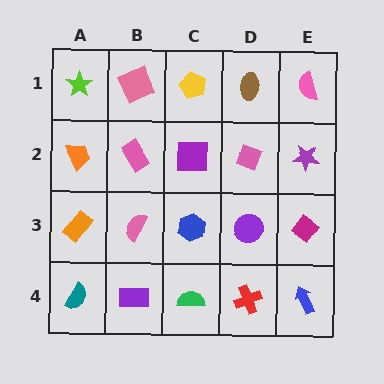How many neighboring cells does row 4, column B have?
3.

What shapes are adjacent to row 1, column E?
A purple star (row 2, column E), a brown ellipse (row 1, column D).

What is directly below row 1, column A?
An orange trapezoid.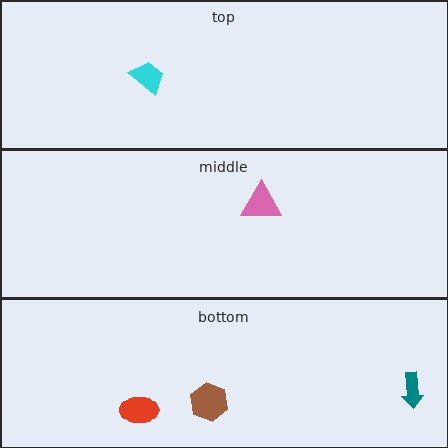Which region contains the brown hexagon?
The bottom region.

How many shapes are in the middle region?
1.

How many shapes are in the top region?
1.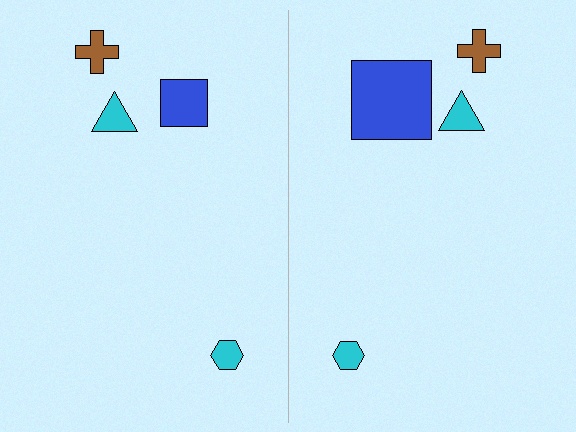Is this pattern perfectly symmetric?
No, the pattern is not perfectly symmetric. The blue square on the right side has a different size than its mirror counterpart.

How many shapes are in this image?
There are 8 shapes in this image.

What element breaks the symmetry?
The blue square on the right side has a different size than its mirror counterpart.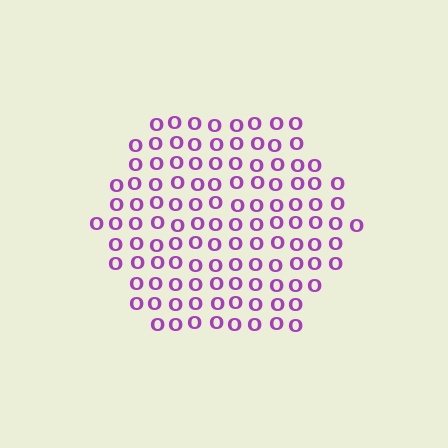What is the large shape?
The large shape is a hexagon.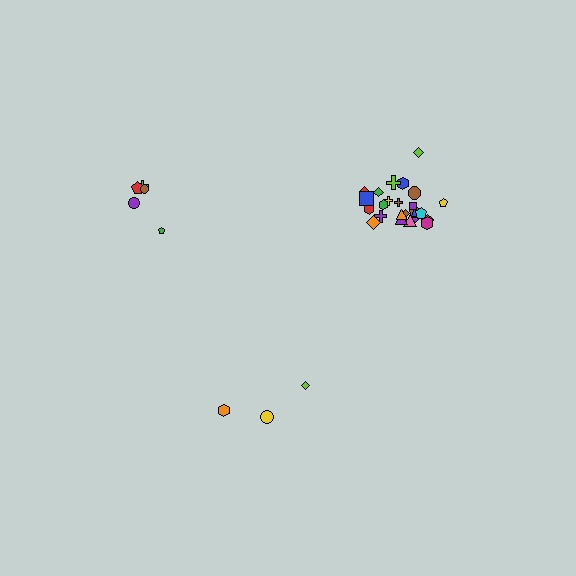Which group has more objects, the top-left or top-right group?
The top-right group.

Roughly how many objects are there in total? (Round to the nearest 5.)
Roughly 35 objects in total.